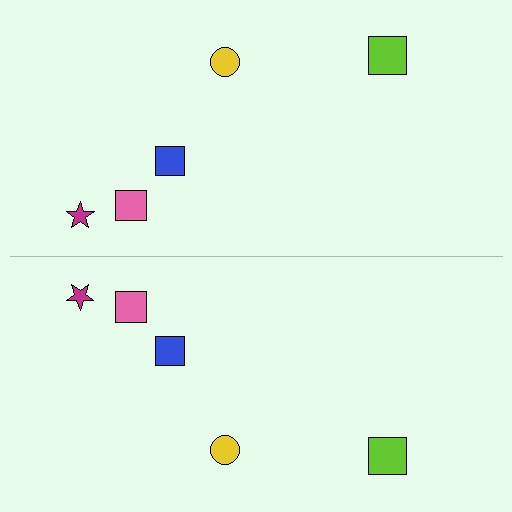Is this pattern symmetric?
Yes, this pattern has bilateral (reflection) symmetry.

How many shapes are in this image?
There are 10 shapes in this image.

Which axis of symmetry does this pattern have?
The pattern has a horizontal axis of symmetry running through the center of the image.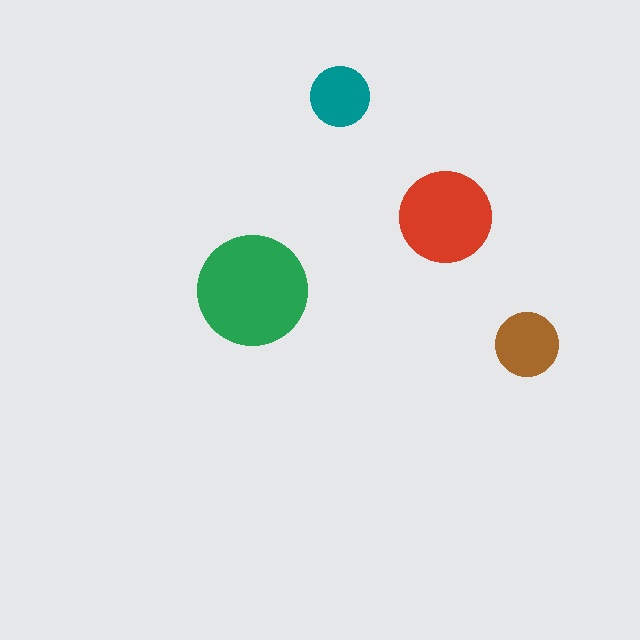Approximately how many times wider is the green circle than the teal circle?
About 2 times wider.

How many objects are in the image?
There are 4 objects in the image.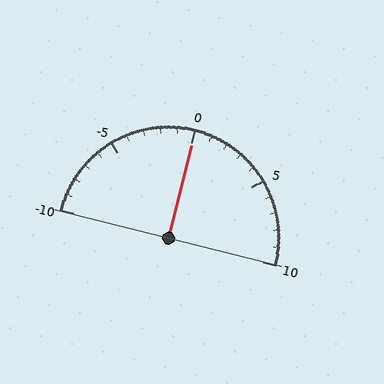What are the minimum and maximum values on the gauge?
The gauge ranges from -10 to 10.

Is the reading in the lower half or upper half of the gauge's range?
The reading is in the upper half of the range (-10 to 10).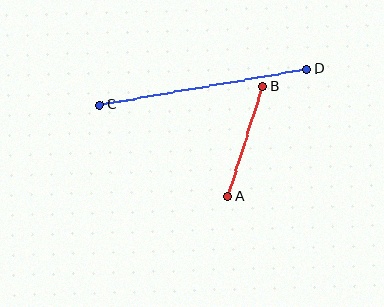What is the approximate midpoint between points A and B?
The midpoint is at approximately (246, 141) pixels.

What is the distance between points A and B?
The distance is approximately 115 pixels.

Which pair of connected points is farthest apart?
Points C and D are farthest apart.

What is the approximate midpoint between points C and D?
The midpoint is at approximately (203, 87) pixels.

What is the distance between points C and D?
The distance is approximately 211 pixels.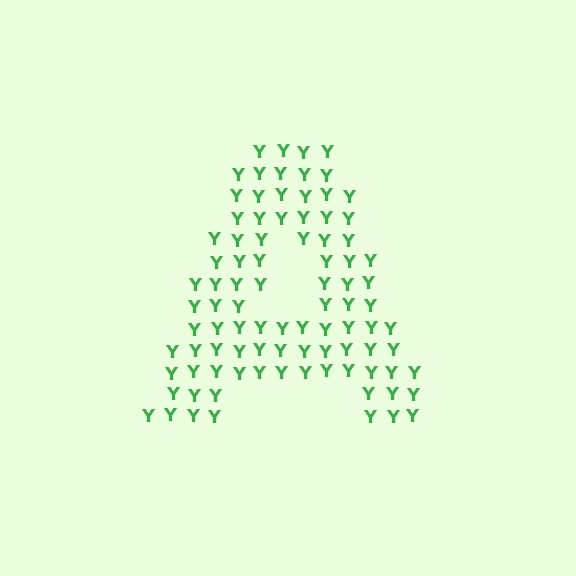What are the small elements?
The small elements are letter Y's.